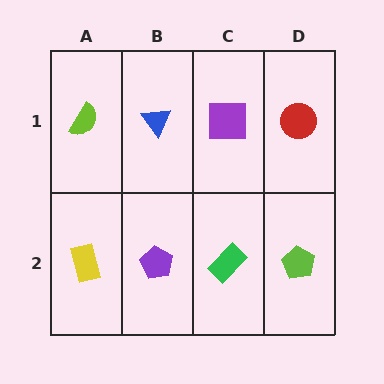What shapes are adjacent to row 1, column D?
A lime pentagon (row 2, column D), a purple square (row 1, column C).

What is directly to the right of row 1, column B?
A purple square.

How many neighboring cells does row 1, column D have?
2.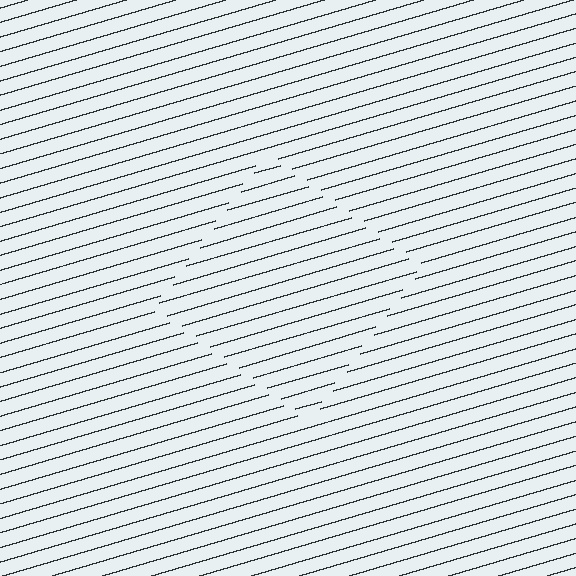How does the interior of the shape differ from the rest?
The interior of the shape contains the same grating, shifted by half a period — the contour is defined by the phase discontinuity where line-ends from the inner and outer gratings abut.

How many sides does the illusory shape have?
4 sides — the line-ends trace a square.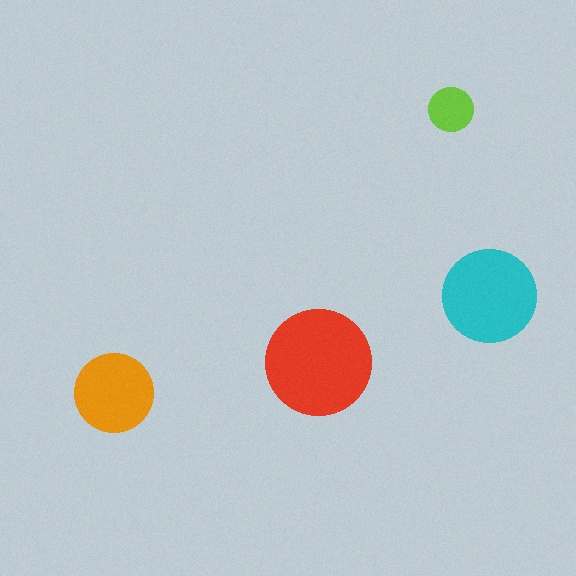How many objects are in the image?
There are 4 objects in the image.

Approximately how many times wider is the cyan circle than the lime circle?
About 2 times wider.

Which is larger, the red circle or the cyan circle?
The red one.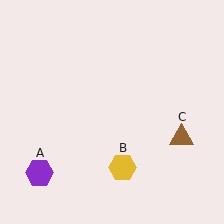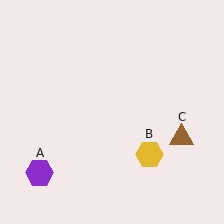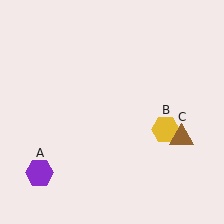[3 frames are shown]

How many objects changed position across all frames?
1 object changed position: yellow hexagon (object B).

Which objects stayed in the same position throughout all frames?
Purple hexagon (object A) and brown triangle (object C) remained stationary.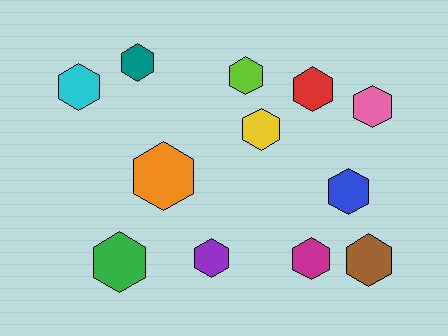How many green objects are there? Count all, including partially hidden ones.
There is 1 green object.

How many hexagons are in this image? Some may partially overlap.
There are 12 hexagons.